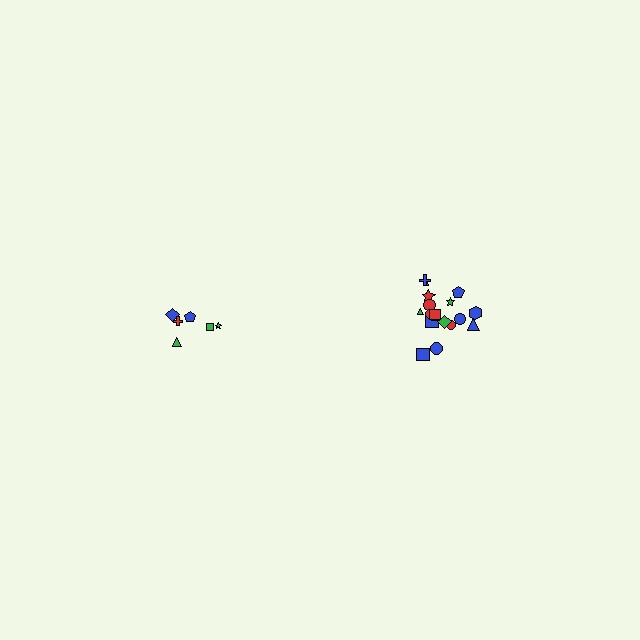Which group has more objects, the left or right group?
The right group.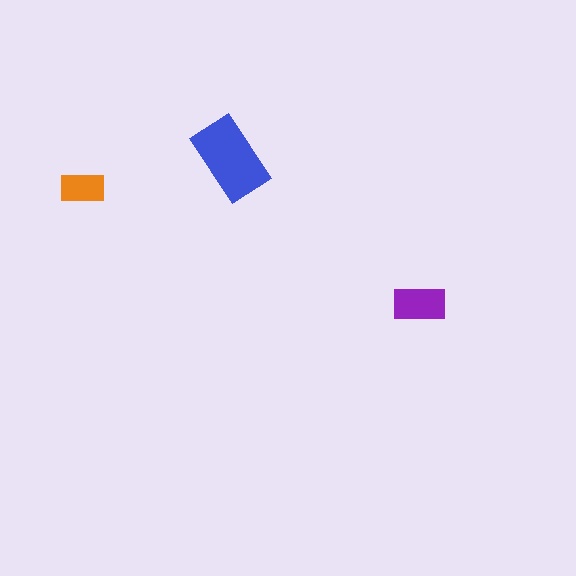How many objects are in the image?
There are 3 objects in the image.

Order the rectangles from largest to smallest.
the blue one, the purple one, the orange one.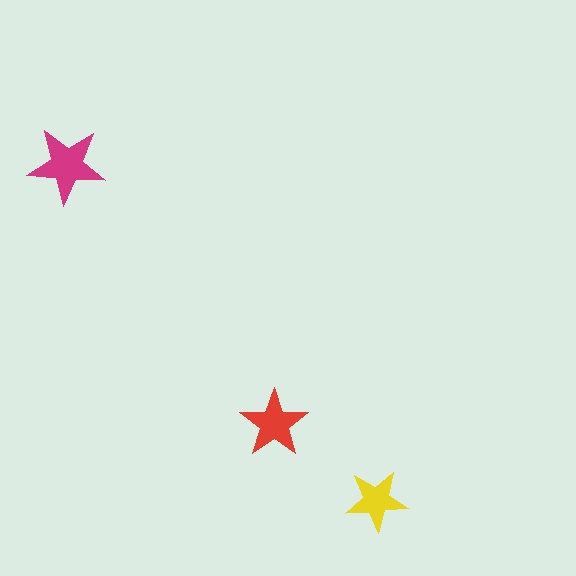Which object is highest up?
The magenta star is topmost.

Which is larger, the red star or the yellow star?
The red one.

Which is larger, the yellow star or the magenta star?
The magenta one.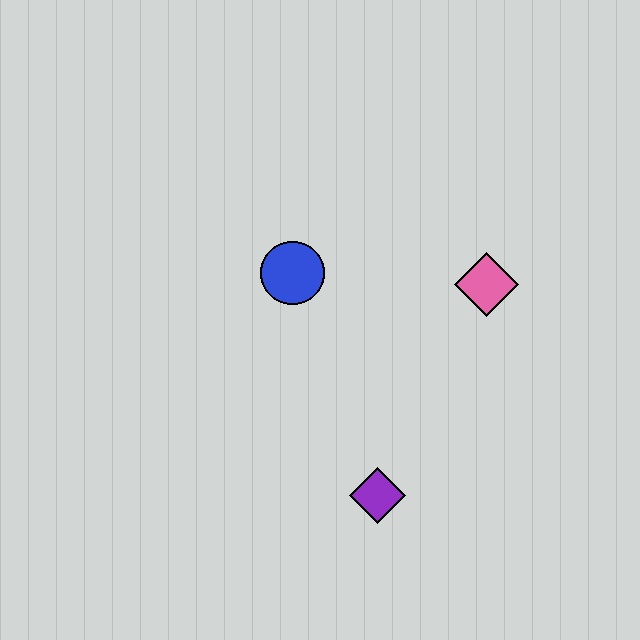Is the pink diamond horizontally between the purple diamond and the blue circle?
No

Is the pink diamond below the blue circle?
Yes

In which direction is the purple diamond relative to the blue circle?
The purple diamond is below the blue circle.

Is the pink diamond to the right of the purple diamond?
Yes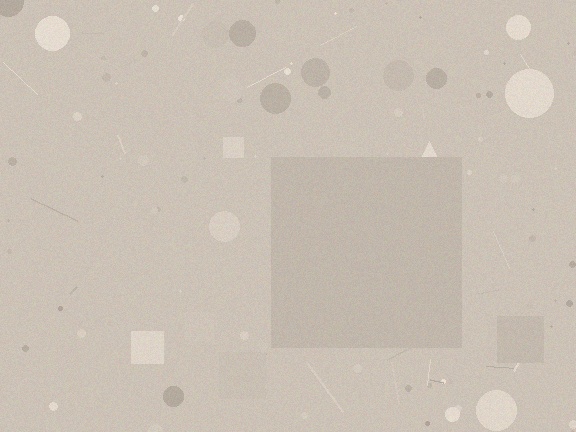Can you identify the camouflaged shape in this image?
The camouflaged shape is a square.